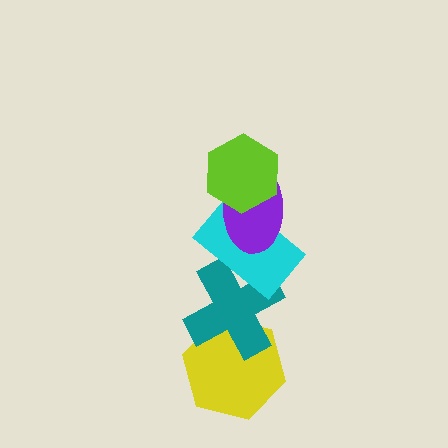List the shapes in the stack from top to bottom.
From top to bottom: the lime hexagon, the purple ellipse, the cyan rectangle, the teal cross, the yellow hexagon.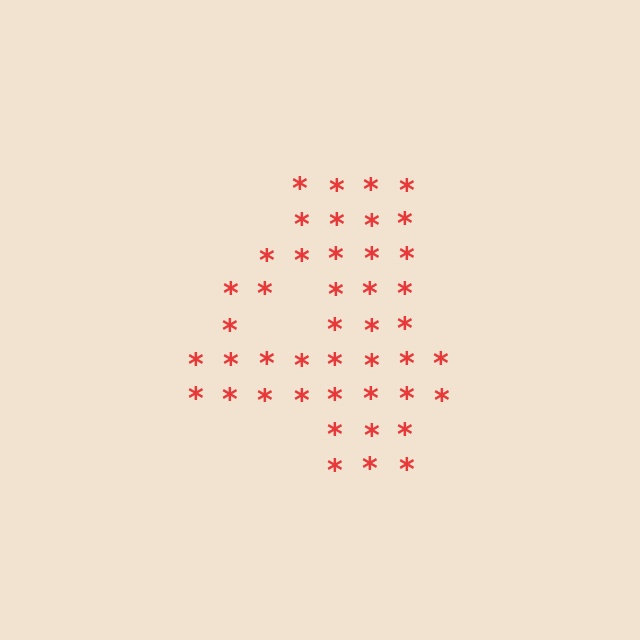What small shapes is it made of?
It is made of small asterisks.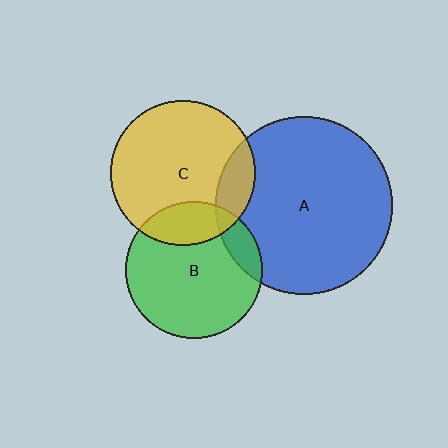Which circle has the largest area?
Circle A (blue).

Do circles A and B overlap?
Yes.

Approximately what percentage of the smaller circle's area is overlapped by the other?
Approximately 10%.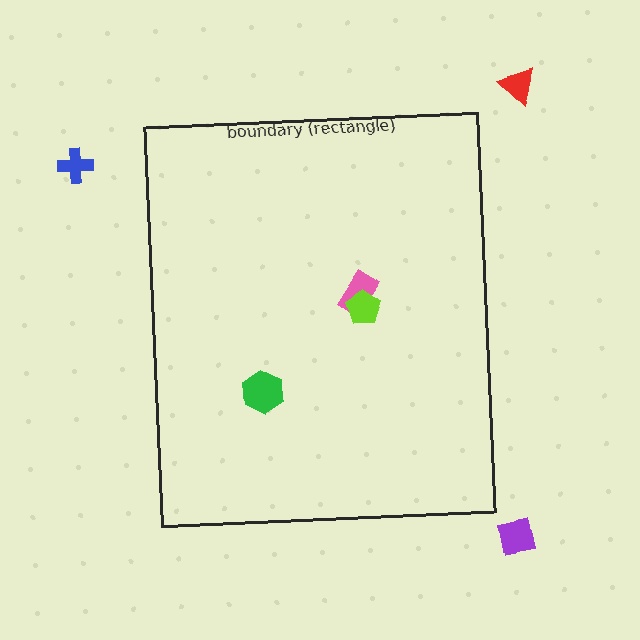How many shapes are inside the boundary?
3 inside, 3 outside.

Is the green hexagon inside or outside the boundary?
Inside.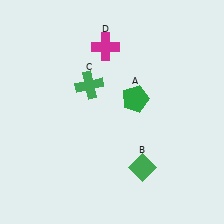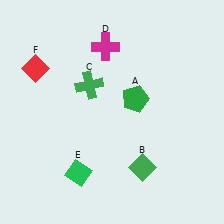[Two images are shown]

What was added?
A green diamond (E), a red diamond (F) were added in Image 2.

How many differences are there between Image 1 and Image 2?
There are 2 differences between the two images.